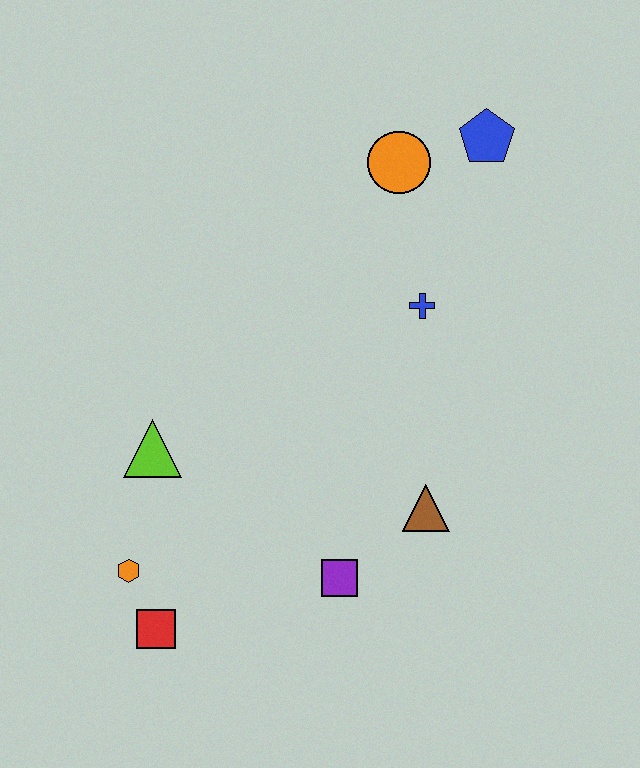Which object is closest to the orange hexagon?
The red square is closest to the orange hexagon.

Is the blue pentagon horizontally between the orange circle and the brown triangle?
No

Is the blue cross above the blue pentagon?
No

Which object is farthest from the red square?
The blue pentagon is farthest from the red square.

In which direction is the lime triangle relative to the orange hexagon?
The lime triangle is above the orange hexagon.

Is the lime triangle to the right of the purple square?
No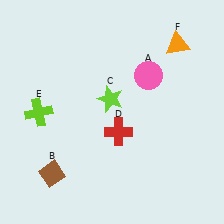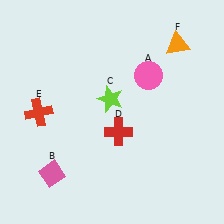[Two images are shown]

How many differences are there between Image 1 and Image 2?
There are 2 differences between the two images.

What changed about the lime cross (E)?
In Image 1, E is lime. In Image 2, it changed to red.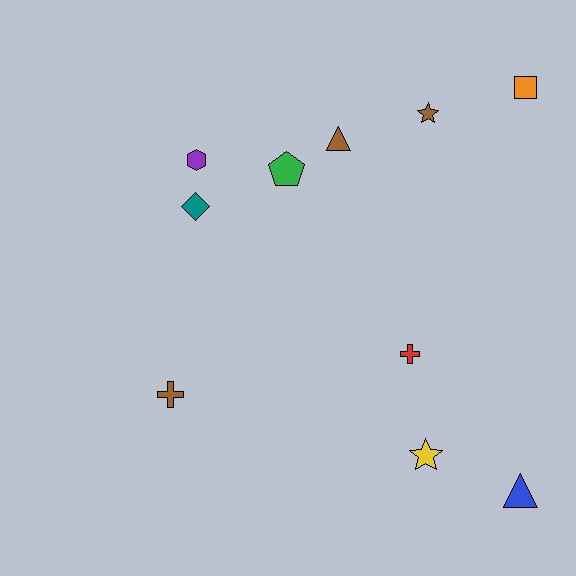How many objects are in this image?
There are 10 objects.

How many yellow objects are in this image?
There is 1 yellow object.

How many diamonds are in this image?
There is 1 diamond.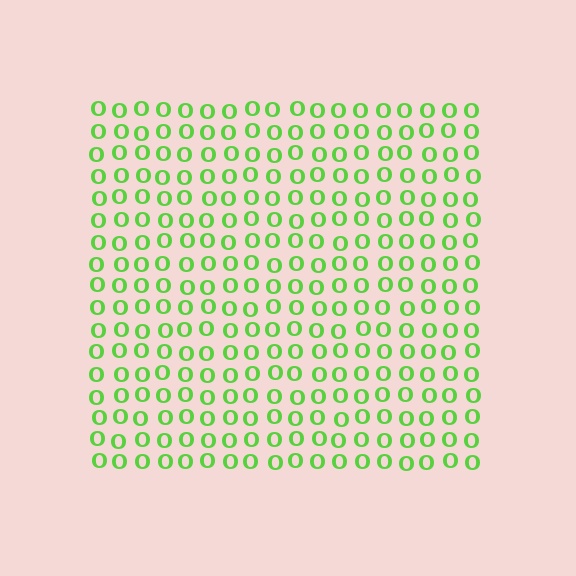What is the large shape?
The large shape is a square.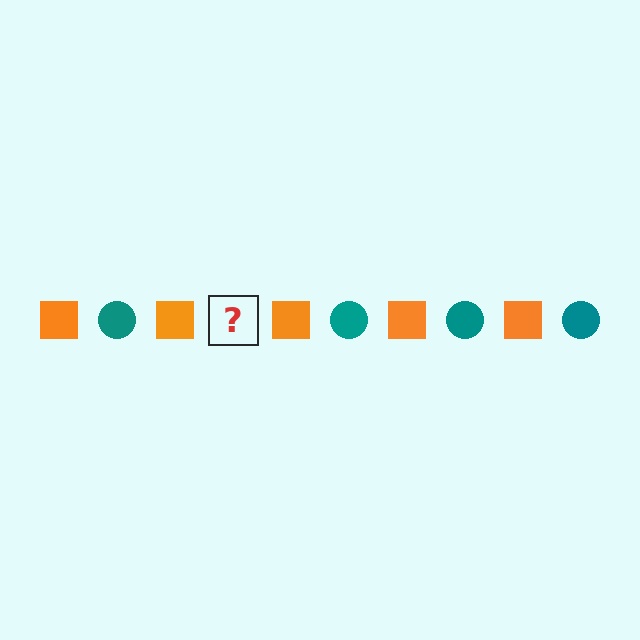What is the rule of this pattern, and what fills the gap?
The rule is that the pattern alternates between orange square and teal circle. The gap should be filled with a teal circle.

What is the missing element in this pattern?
The missing element is a teal circle.